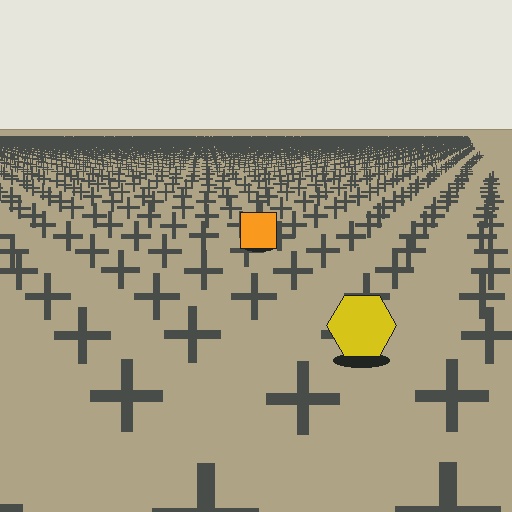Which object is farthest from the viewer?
The orange square is farthest from the viewer. It appears smaller and the ground texture around it is denser.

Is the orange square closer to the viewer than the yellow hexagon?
No. The yellow hexagon is closer — you can tell from the texture gradient: the ground texture is coarser near it.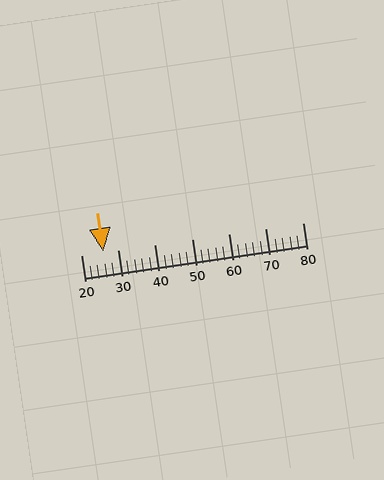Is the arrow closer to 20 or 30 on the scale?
The arrow is closer to 30.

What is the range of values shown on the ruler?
The ruler shows values from 20 to 80.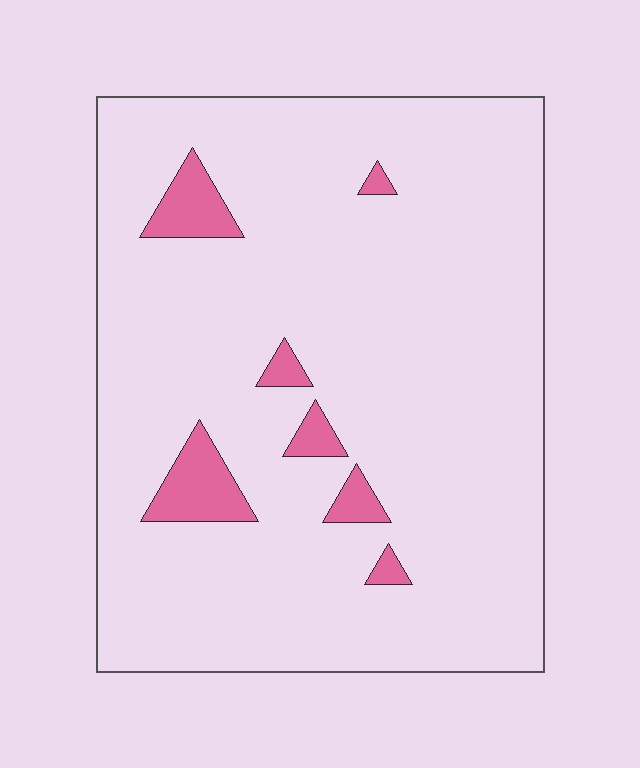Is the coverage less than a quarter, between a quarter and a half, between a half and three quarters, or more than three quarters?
Less than a quarter.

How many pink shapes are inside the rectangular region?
7.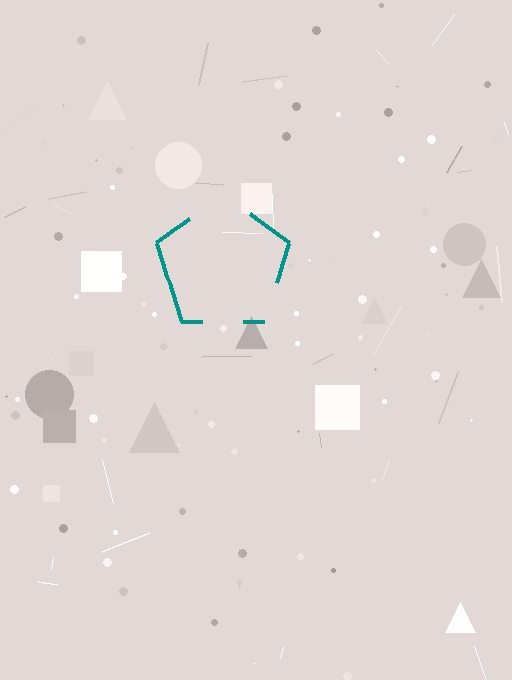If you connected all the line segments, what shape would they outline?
They would outline a pentagon.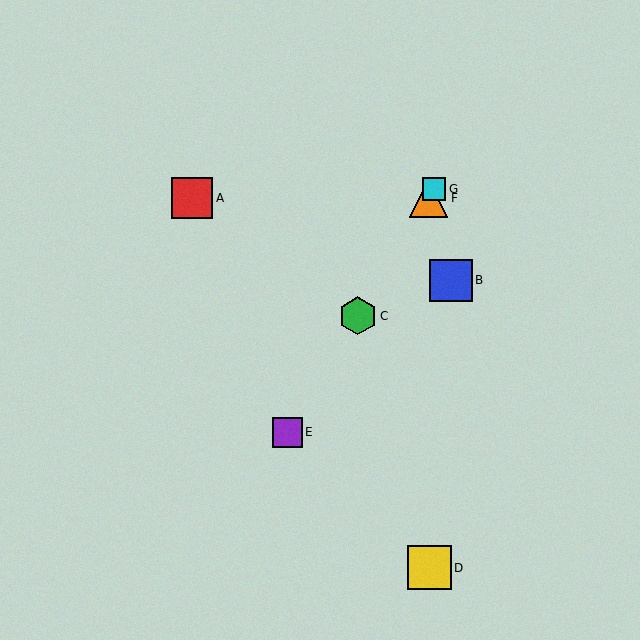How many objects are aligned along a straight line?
4 objects (C, E, F, G) are aligned along a straight line.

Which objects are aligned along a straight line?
Objects C, E, F, G are aligned along a straight line.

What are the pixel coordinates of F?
Object F is at (429, 198).